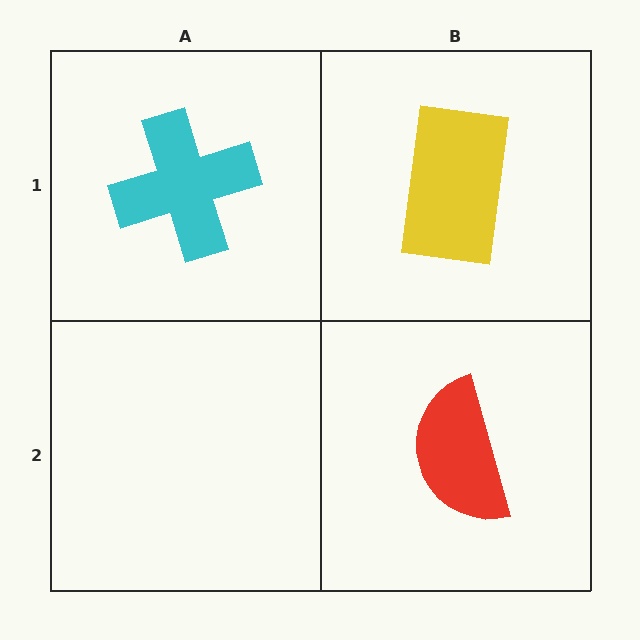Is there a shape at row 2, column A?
No, that cell is empty.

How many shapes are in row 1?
2 shapes.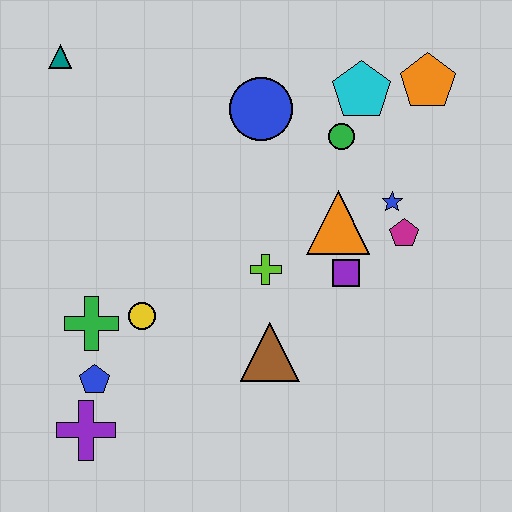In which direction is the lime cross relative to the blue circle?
The lime cross is below the blue circle.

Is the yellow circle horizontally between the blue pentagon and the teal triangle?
No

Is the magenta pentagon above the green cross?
Yes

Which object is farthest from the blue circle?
The purple cross is farthest from the blue circle.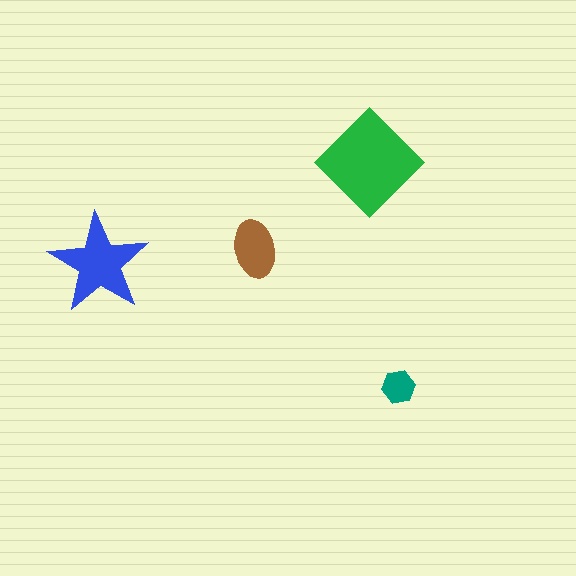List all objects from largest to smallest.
The green diamond, the blue star, the brown ellipse, the teal hexagon.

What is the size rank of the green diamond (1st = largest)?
1st.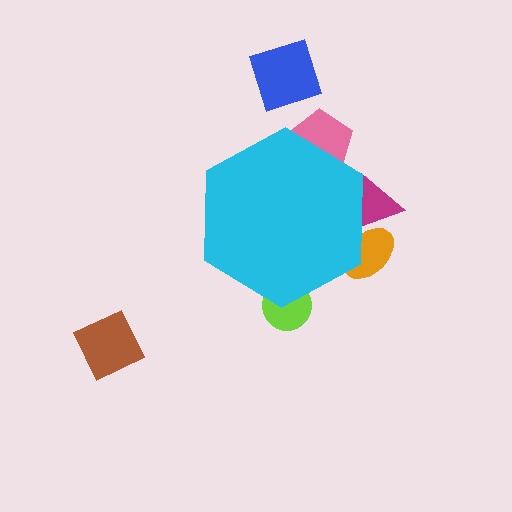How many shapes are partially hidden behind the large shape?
4 shapes are partially hidden.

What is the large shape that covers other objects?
A cyan hexagon.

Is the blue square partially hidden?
No, the blue square is fully visible.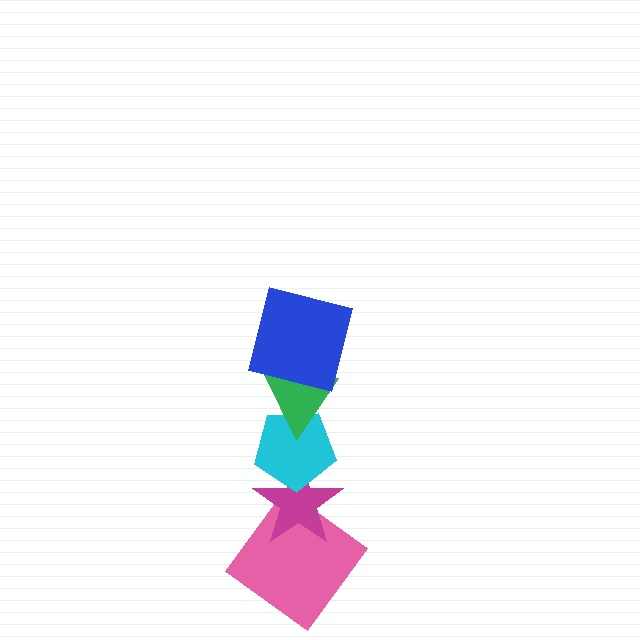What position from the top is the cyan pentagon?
The cyan pentagon is 3rd from the top.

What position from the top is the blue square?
The blue square is 1st from the top.